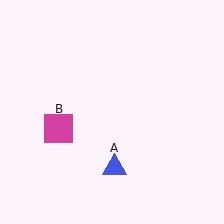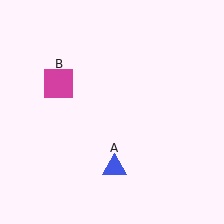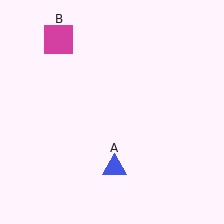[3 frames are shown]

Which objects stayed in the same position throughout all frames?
Blue triangle (object A) remained stationary.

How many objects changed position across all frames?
1 object changed position: magenta square (object B).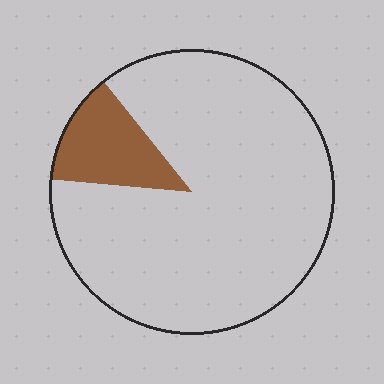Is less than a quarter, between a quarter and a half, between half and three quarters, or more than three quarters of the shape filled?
Less than a quarter.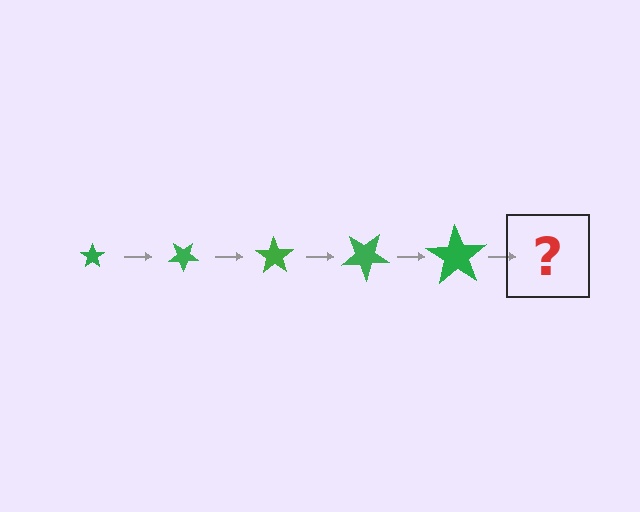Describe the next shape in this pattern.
It should be a star, larger than the previous one and rotated 175 degrees from the start.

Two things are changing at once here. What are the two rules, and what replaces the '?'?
The two rules are that the star grows larger each step and it rotates 35 degrees each step. The '?' should be a star, larger than the previous one and rotated 175 degrees from the start.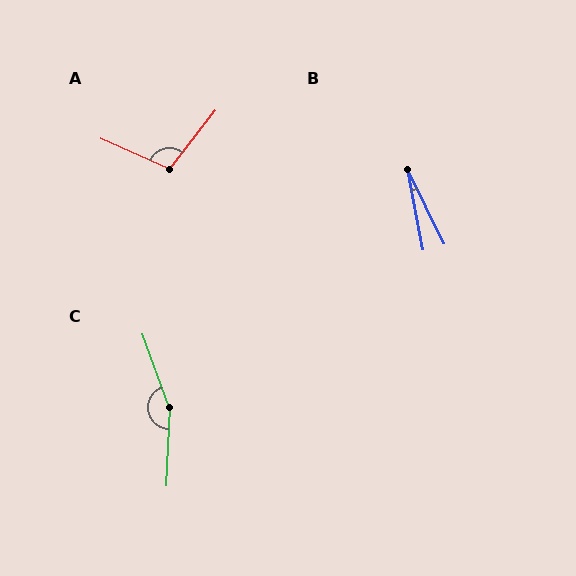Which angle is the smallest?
B, at approximately 15 degrees.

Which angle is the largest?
C, at approximately 158 degrees.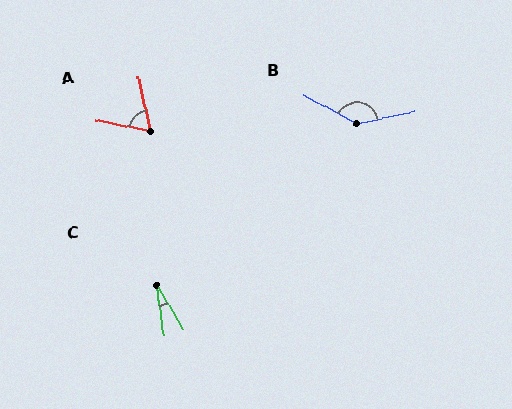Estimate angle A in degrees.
Approximately 66 degrees.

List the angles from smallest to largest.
C (23°), A (66°), B (139°).